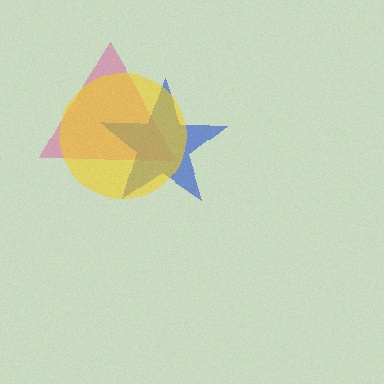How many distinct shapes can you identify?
There are 3 distinct shapes: a pink triangle, a blue star, a yellow circle.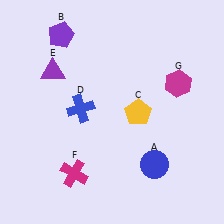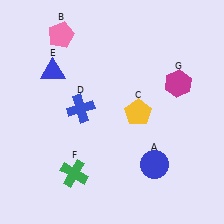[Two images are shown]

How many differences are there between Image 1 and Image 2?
There are 3 differences between the two images.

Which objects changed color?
B changed from purple to pink. E changed from purple to blue. F changed from magenta to green.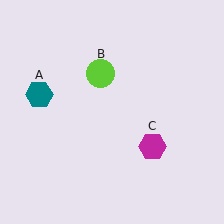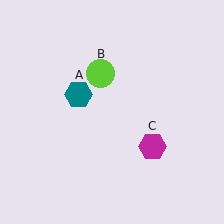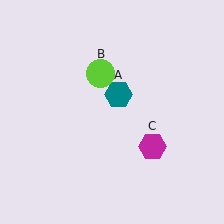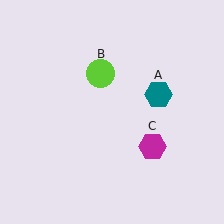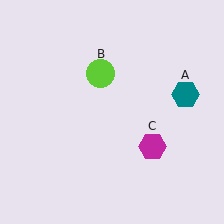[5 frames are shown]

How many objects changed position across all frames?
1 object changed position: teal hexagon (object A).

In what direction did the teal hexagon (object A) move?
The teal hexagon (object A) moved right.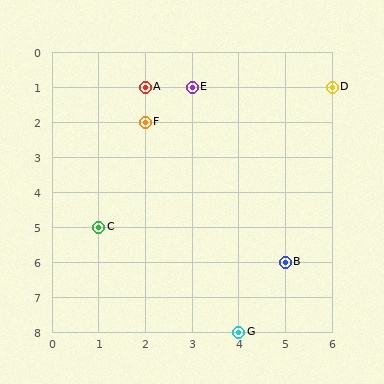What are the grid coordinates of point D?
Point D is at grid coordinates (6, 1).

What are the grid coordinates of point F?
Point F is at grid coordinates (2, 2).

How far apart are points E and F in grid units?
Points E and F are 1 column and 1 row apart (about 1.4 grid units diagonally).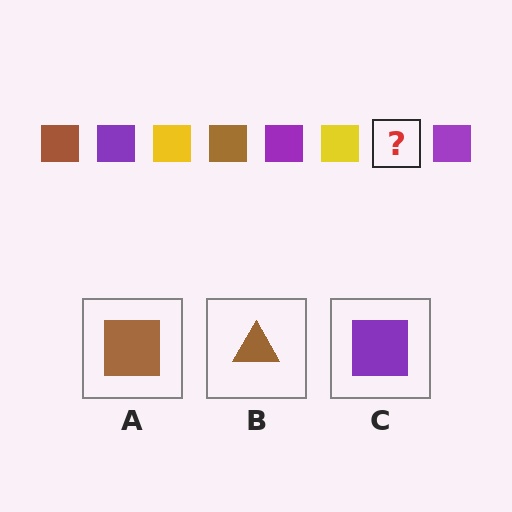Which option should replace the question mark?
Option A.